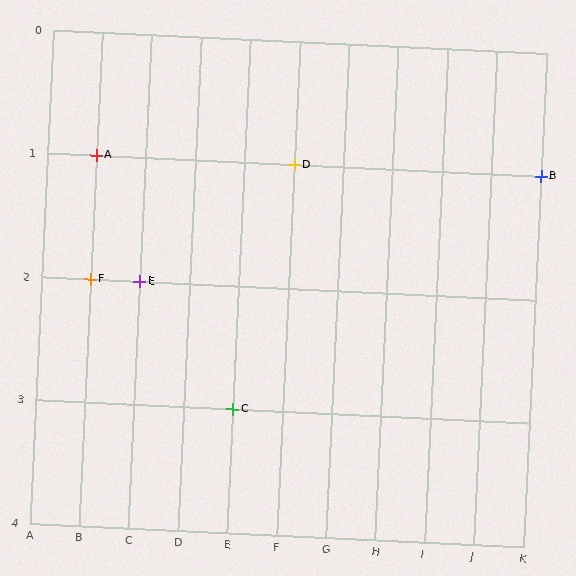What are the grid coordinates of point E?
Point E is at grid coordinates (C, 2).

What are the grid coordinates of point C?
Point C is at grid coordinates (E, 3).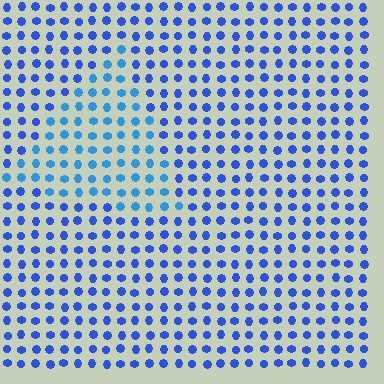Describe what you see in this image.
The image is filled with small blue elements in a uniform arrangement. A triangle-shaped region is visible where the elements are tinted to a slightly different hue, forming a subtle color boundary.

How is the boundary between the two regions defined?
The boundary is defined purely by a slight shift in hue (about 24 degrees). Spacing, size, and orientation are identical on both sides.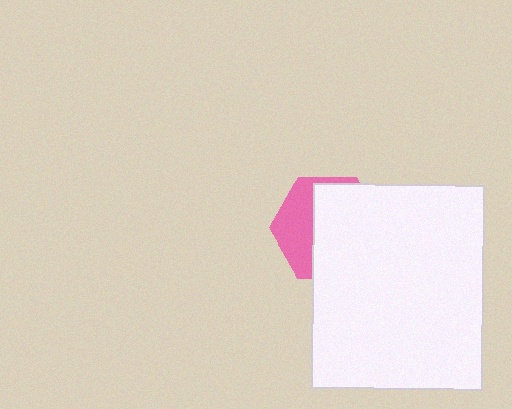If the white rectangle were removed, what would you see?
You would see the complete pink hexagon.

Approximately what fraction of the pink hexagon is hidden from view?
Roughly 63% of the pink hexagon is hidden behind the white rectangle.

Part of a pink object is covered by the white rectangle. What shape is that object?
It is a hexagon.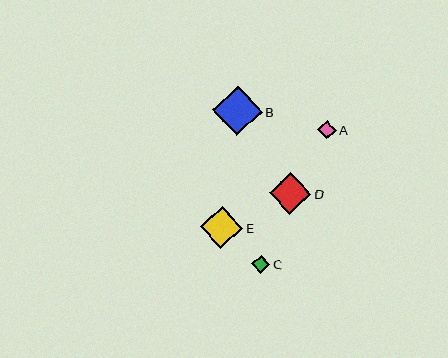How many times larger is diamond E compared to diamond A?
Diamond E is approximately 2.3 times the size of diamond A.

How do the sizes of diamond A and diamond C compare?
Diamond A and diamond C are approximately the same size.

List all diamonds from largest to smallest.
From largest to smallest: B, E, D, A, C.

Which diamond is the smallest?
Diamond C is the smallest with a size of approximately 18 pixels.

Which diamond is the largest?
Diamond B is the largest with a size of approximately 49 pixels.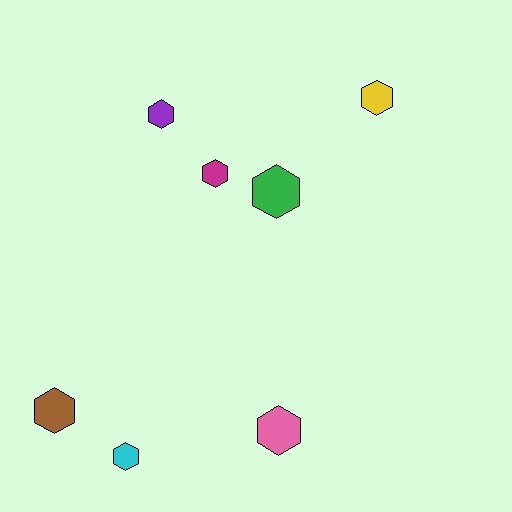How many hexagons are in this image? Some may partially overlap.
There are 7 hexagons.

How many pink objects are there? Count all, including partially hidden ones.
There is 1 pink object.